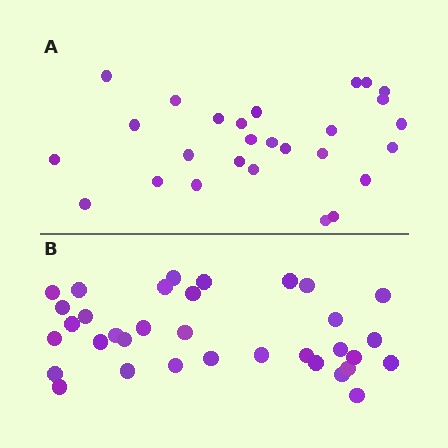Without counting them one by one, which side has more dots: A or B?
Region B (the bottom region) has more dots.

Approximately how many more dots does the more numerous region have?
Region B has roughly 8 or so more dots than region A.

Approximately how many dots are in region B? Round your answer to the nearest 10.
About 30 dots. (The exact count is 34, which rounds to 30.)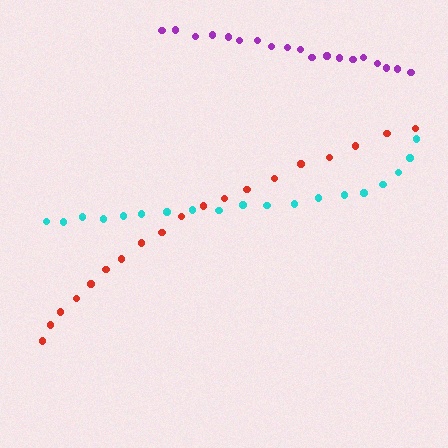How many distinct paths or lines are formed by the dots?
There are 3 distinct paths.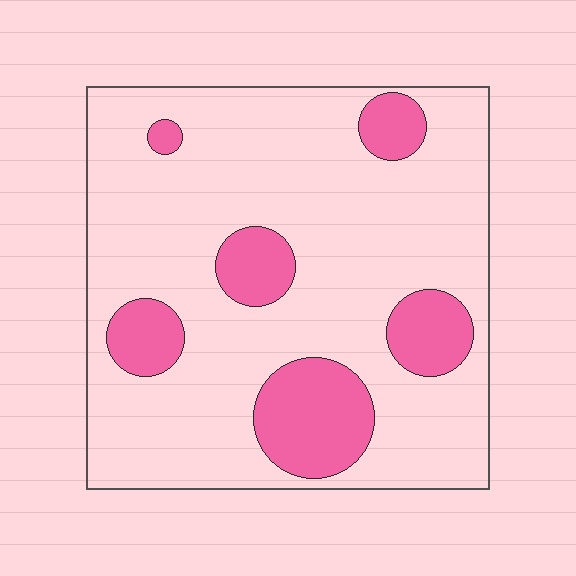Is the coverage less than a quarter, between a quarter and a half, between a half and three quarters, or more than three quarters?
Less than a quarter.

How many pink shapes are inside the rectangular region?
6.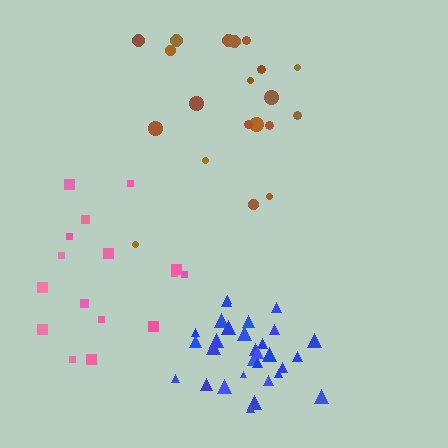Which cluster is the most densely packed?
Blue.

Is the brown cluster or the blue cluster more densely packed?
Blue.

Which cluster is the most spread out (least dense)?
Brown.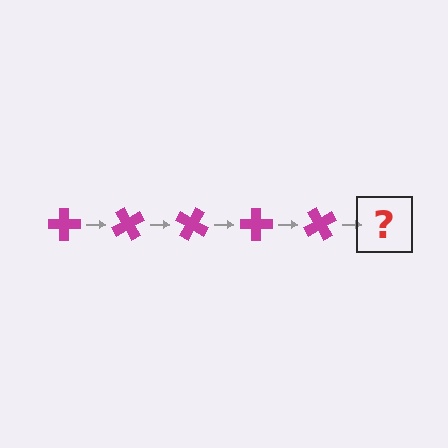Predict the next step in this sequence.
The next step is a magenta cross rotated 300 degrees.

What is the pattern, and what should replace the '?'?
The pattern is that the cross rotates 60 degrees each step. The '?' should be a magenta cross rotated 300 degrees.